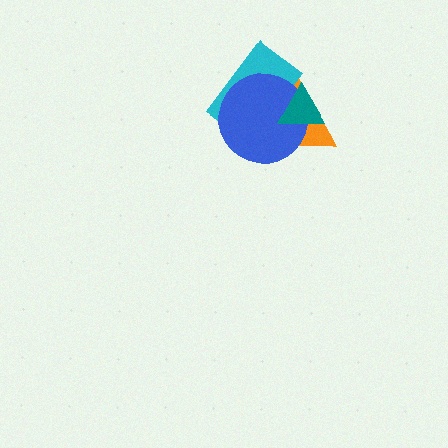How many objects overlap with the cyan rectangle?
3 objects overlap with the cyan rectangle.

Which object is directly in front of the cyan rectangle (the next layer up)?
The blue circle is directly in front of the cyan rectangle.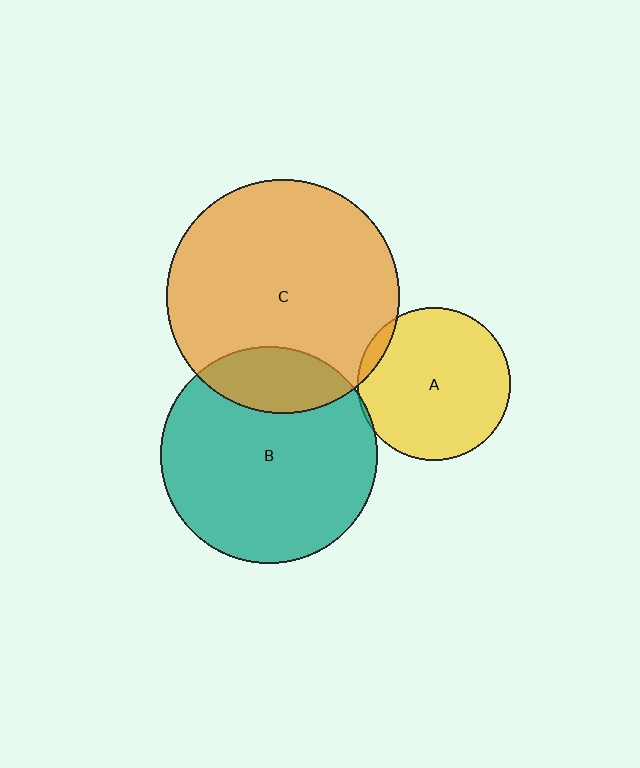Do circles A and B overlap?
Yes.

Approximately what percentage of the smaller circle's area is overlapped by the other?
Approximately 5%.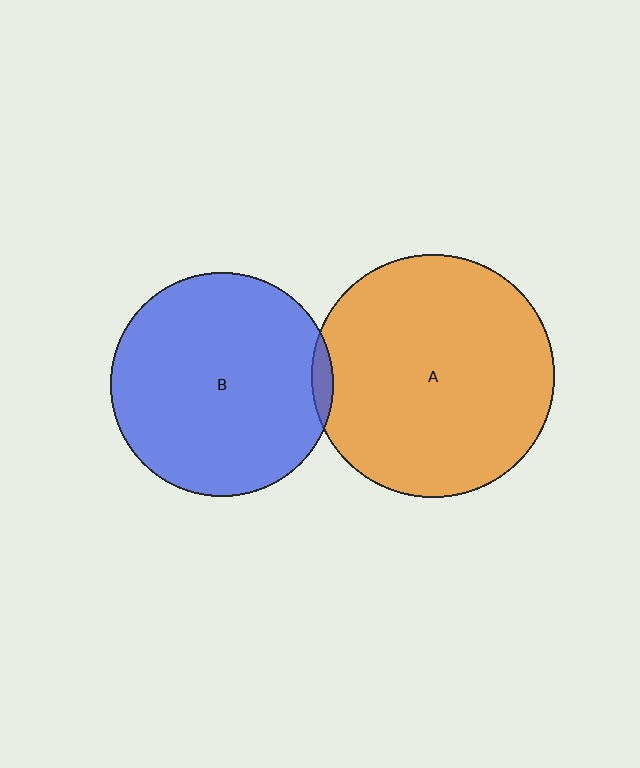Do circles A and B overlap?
Yes.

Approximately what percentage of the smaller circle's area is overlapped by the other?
Approximately 5%.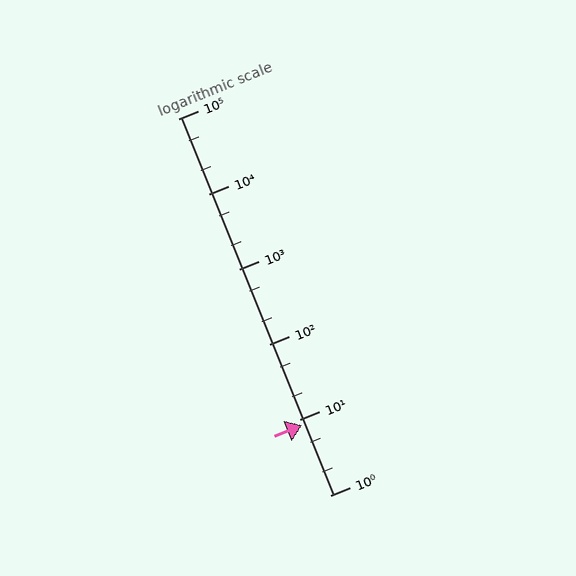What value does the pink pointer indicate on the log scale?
The pointer indicates approximately 8.6.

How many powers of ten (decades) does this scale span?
The scale spans 5 decades, from 1 to 100000.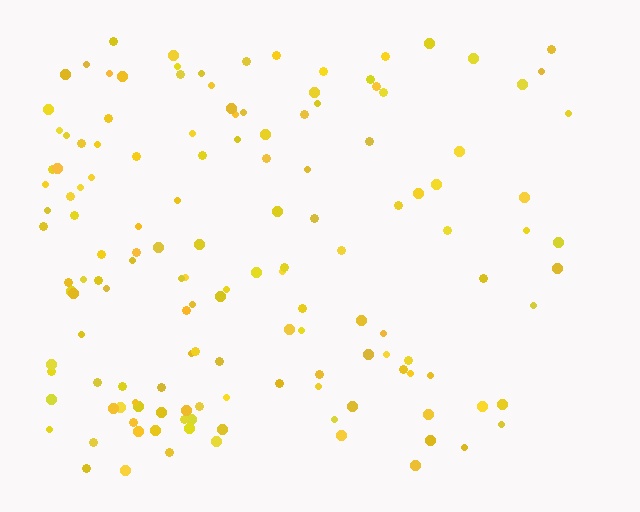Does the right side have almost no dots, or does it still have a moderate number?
Still a moderate number, just noticeably fewer than the left.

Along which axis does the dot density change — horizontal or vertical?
Horizontal.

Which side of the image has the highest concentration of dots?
The left.